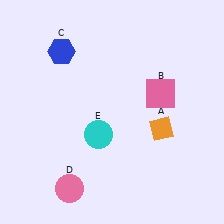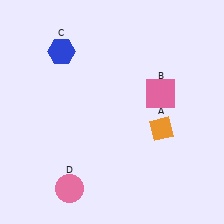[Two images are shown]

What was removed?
The cyan circle (E) was removed in Image 2.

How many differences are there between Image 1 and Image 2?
There is 1 difference between the two images.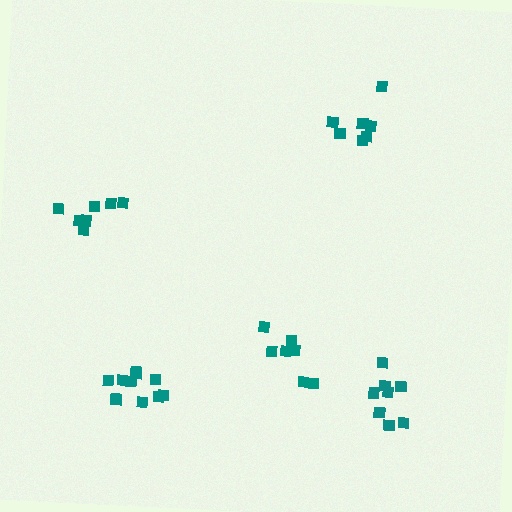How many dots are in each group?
Group 1: 9 dots, Group 2: 7 dots, Group 3: 7 dots, Group 4: 7 dots, Group 5: 11 dots (41 total).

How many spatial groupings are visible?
There are 5 spatial groupings.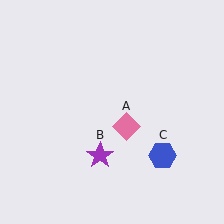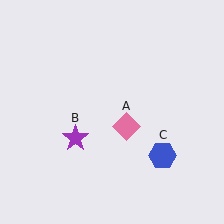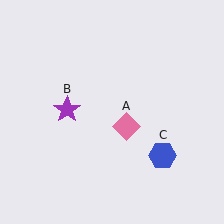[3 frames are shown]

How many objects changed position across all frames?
1 object changed position: purple star (object B).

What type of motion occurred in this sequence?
The purple star (object B) rotated clockwise around the center of the scene.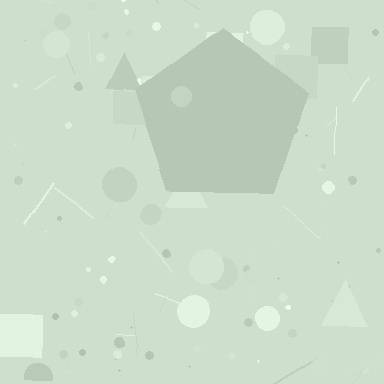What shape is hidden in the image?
A pentagon is hidden in the image.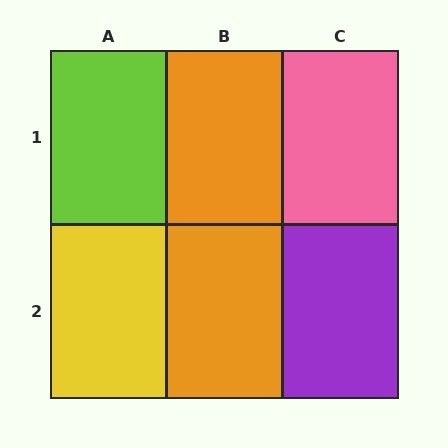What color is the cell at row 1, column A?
Lime.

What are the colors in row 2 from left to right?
Yellow, orange, purple.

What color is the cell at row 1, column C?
Pink.